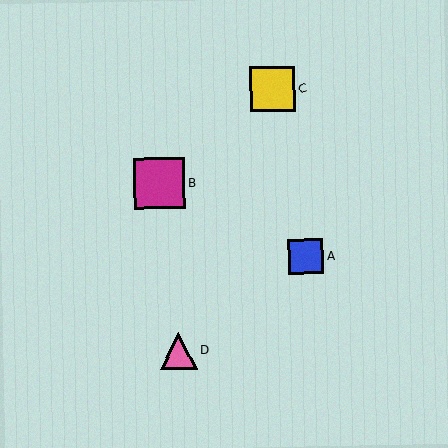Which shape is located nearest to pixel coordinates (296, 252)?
The blue square (labeled A) at (306, 257) is nearest to that location.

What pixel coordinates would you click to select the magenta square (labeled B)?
Click at (160, 183) to select the magenta square B.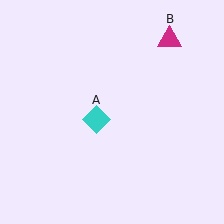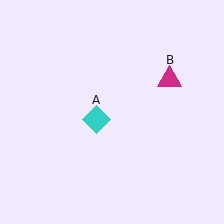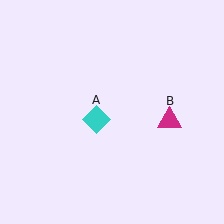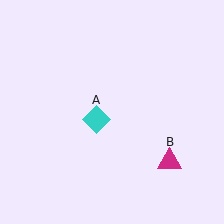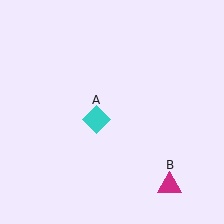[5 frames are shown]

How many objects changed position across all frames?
1 object changed position: magenta triangle (object B).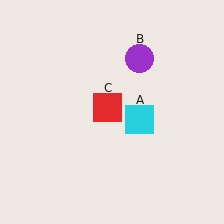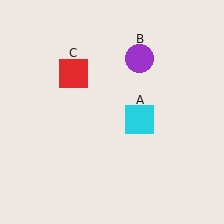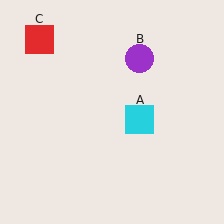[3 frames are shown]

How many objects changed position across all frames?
1 object changed position: red square (object C).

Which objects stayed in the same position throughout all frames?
Cyan square (object A) and purple circle (object B) remained stationary.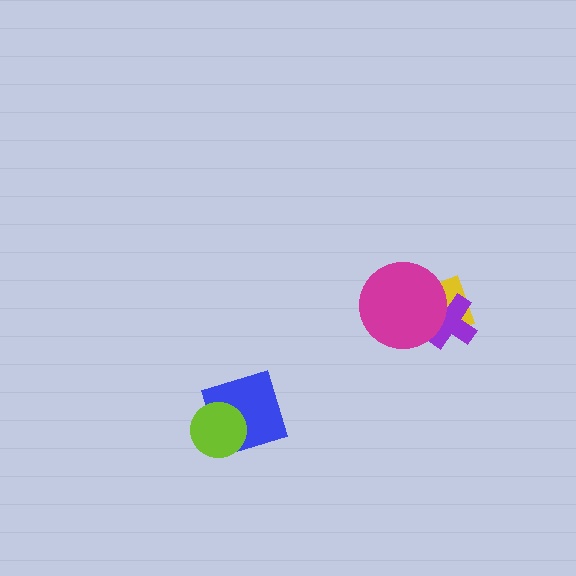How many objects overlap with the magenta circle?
2 objects overlap with the magenta circle.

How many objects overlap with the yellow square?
2 objects overlap with the yellow square.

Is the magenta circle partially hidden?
No, no other shape covers it.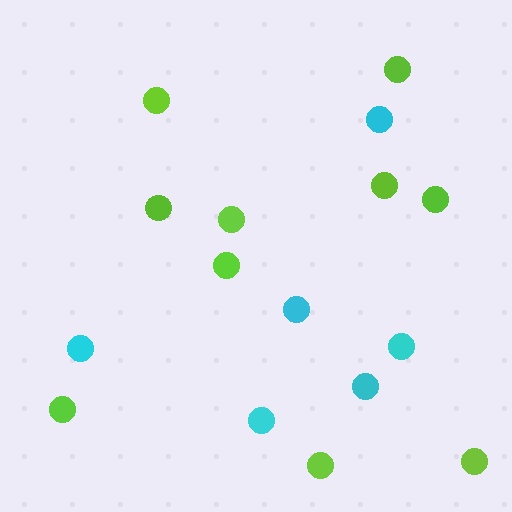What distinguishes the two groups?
There are 2 groups: one group of cyan circles (6) and one group of lime circles (10).